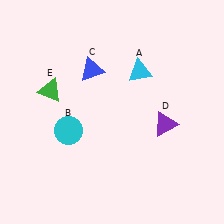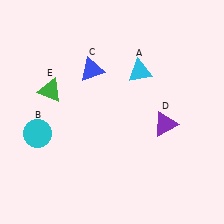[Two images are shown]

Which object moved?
The cyan circle (B) moved left.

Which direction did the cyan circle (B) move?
The cyan circle (B) moved left.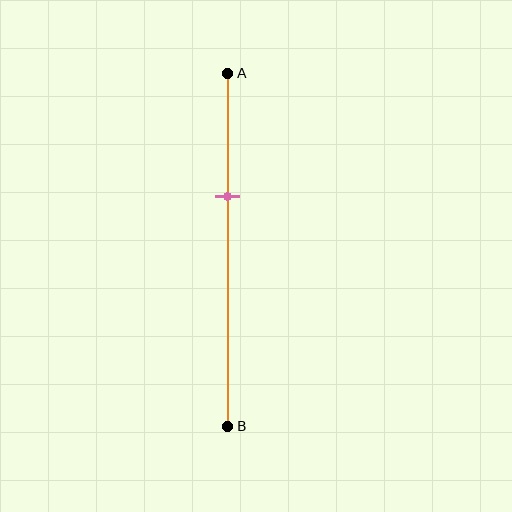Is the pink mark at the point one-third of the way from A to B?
Yes, the mark is approximately at the one-third point.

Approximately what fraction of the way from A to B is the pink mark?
The pink mark is approximately 35% of the way from A to B.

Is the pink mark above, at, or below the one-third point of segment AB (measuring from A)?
The pink mark is approximately at the one-third point of segment AB.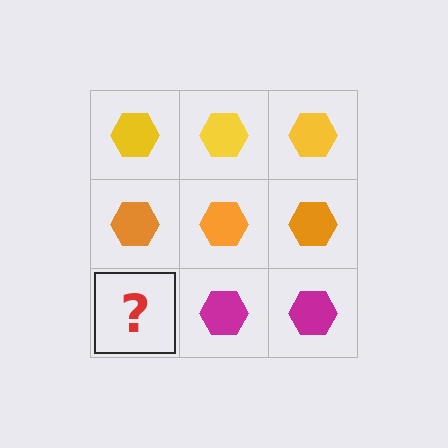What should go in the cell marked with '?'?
The missing cell should contain a magenta hexagon.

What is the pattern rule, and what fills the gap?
The rule is that each row has a consistent color. The gap should be filled with a magenta hexagon.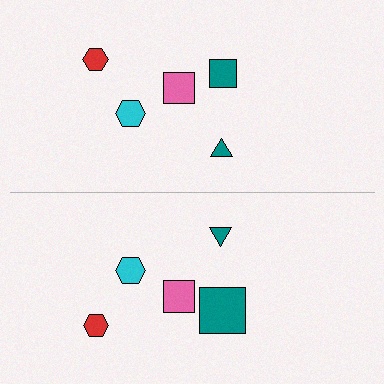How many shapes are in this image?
There are 10 shapes in this image.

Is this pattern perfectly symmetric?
No, the pattern is not perfectly symmetric. The teal square on the bottom side has a different size than its mirror counterpart.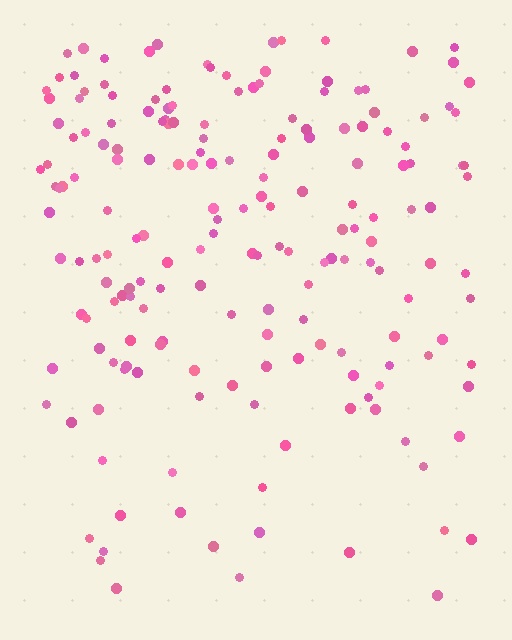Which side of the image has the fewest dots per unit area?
The bottom.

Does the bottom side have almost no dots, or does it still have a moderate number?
Still a moderate number, just noticeably fewer than the top.